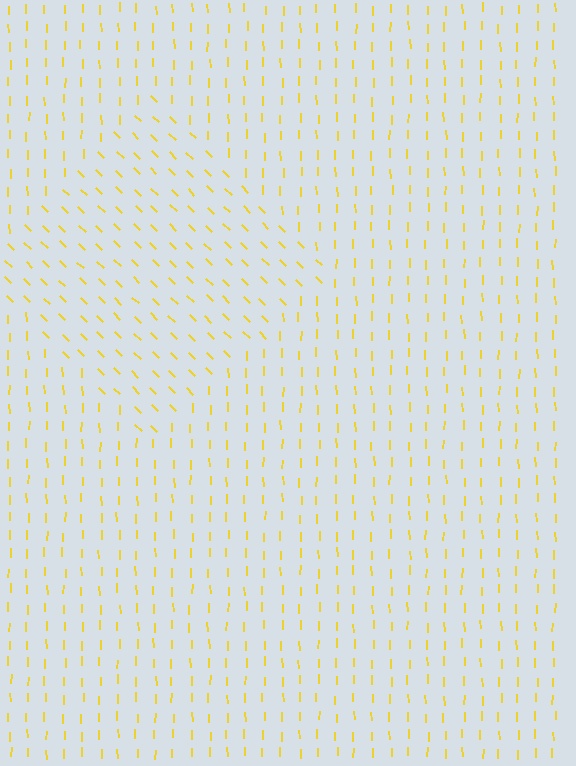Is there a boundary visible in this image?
Yes, there is a texture boundary formed by a change in line orientation.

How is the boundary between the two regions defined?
The boundary is defined purely by a change in line orientation (approximately 45 degrees difference). All lines are the same color and thickness.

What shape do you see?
I see a diamond.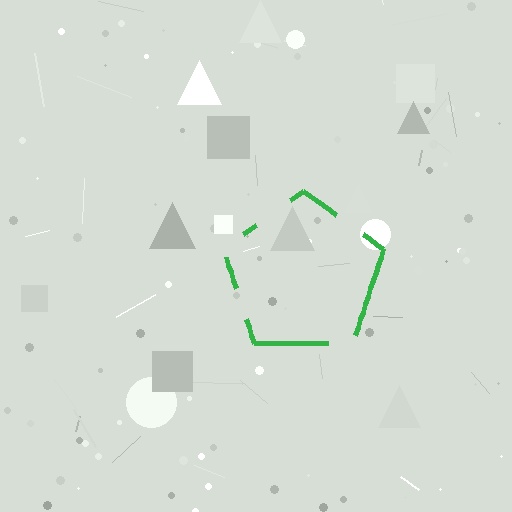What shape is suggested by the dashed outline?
The dashed outline suggests a pentagon.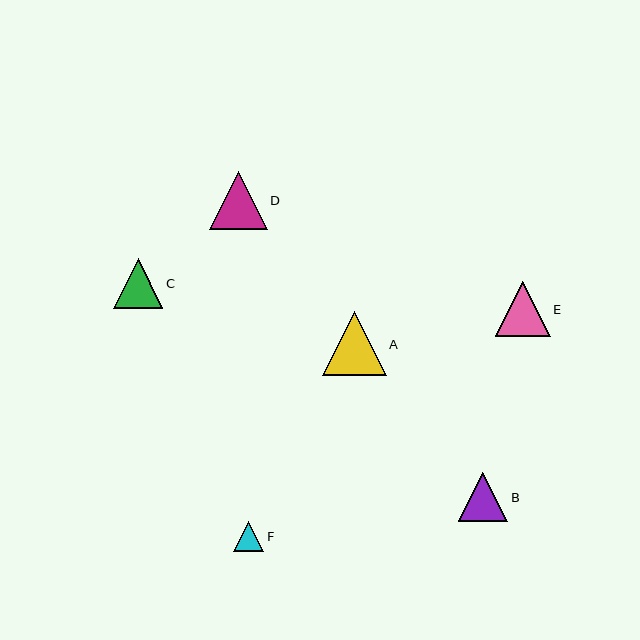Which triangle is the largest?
Triangle A is the largest with a size of approximately 64 pixels.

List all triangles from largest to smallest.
From largest to smallest: A, D, E, C, B, F.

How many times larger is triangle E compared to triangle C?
Triangle E is approximately 1.1 times the size of triangle C.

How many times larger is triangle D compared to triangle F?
Triangle D is approximately 1.9 times the size of triangle F.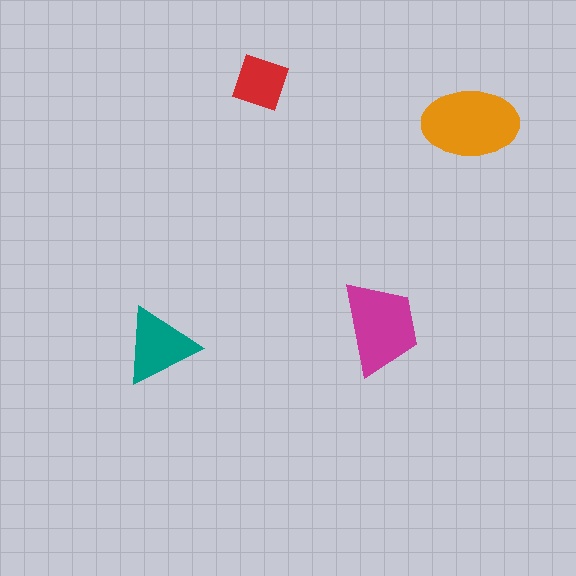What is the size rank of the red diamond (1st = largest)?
4th.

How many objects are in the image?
There are 4 objects in the image.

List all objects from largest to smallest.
The orange ellipse, the magenta trapezoid, the teal triangle, the red diamond.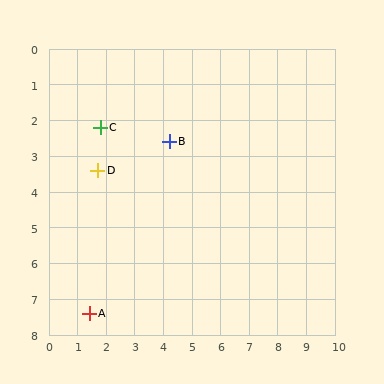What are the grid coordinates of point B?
Point B is at approximately (4.2, 2.6).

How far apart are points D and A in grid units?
Points D and A are about 4.0 grid units apart.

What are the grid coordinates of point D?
Point D is at approximately (1.7, 3.4).